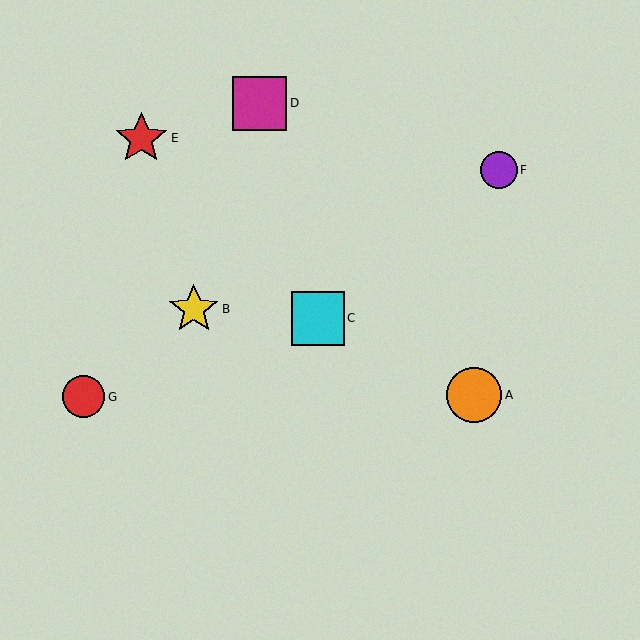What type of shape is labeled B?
Shape B is a yellow star.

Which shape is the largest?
The orange circle (labeled A) is the largest.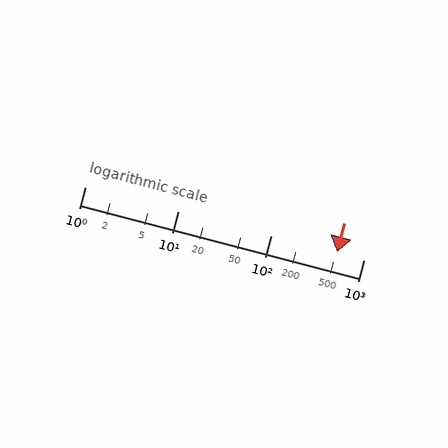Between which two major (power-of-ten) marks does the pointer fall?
The pointer is between 100 and 1000.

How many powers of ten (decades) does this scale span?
The scale spans 3 decades, from 1 to 1000.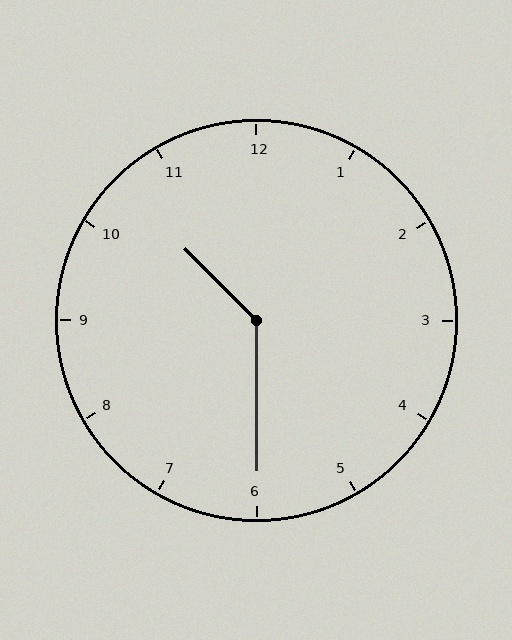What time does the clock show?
10:30.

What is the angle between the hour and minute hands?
Approximately 135 degrees.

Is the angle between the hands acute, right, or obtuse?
It is obtuse.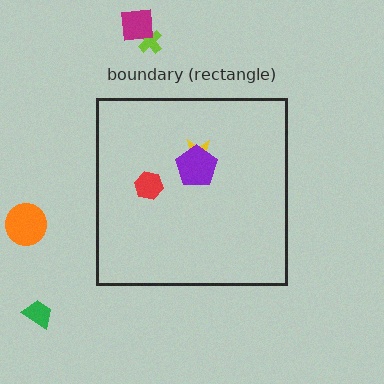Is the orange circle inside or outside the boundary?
Outside.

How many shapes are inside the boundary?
3 inside, 4 outside.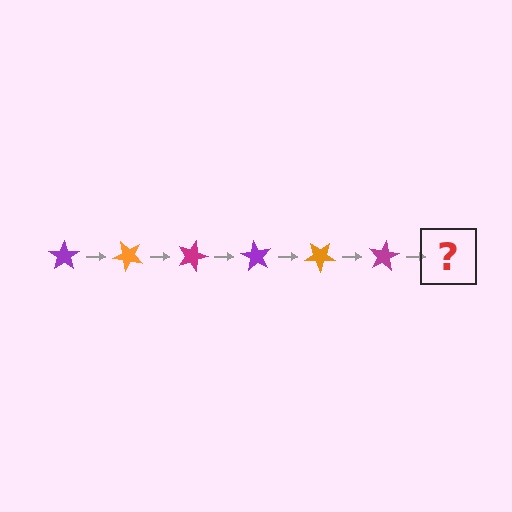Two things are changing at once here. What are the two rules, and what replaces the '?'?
The two rules are that it rotates 45 degrees each step and the color cycles through purple, orange, and magenta. The '?' should be a purple star, rotated 270 degrees from the start.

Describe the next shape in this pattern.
It should be a purple star, rotated 270 degrees from the start.